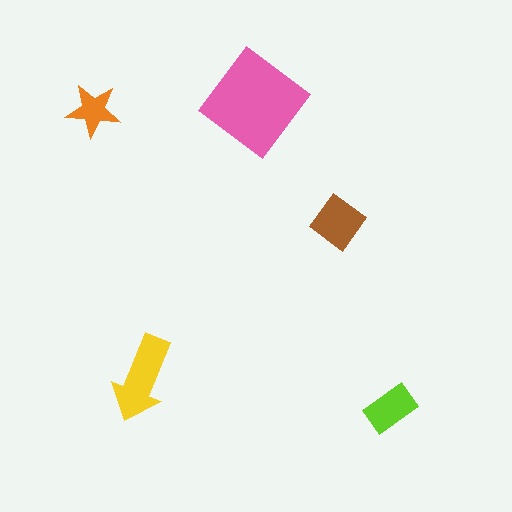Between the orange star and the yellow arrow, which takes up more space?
The yellow arrow.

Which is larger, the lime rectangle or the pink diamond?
The pink diamond.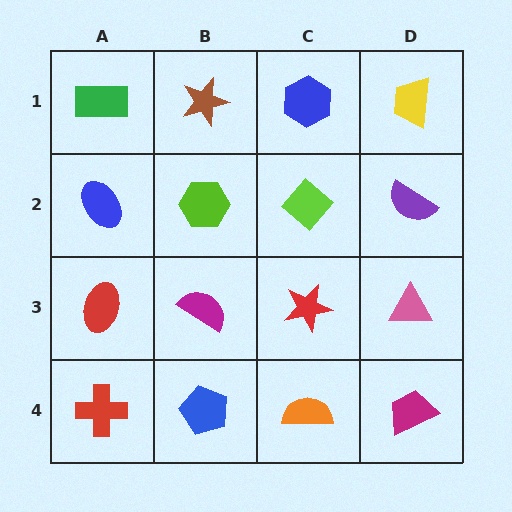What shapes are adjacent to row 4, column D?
A pink triangle (row 3, column D), an orange semicircle (row 4, column C).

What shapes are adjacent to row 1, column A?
A blue ellipse (row 2, column A), a brown star (row 1, column B).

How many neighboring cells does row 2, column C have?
4.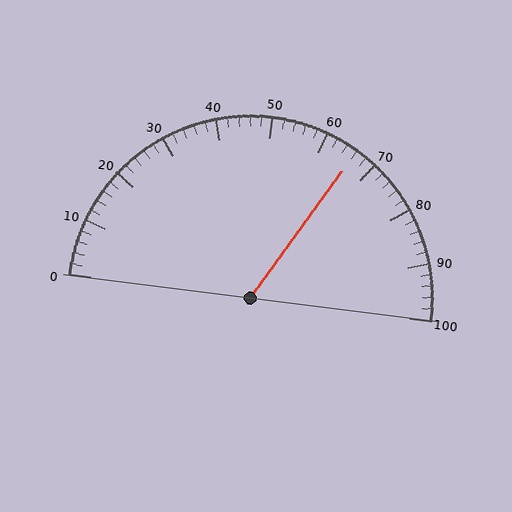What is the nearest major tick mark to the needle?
The nearest major tick mark is 70.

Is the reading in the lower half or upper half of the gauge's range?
The reading is in the upper half of the range (0 to 100).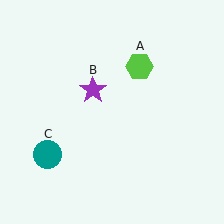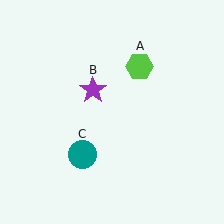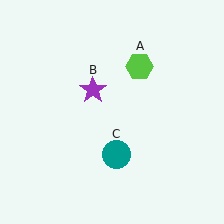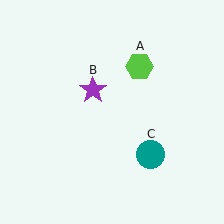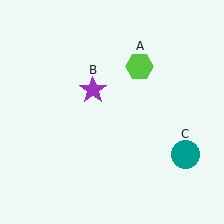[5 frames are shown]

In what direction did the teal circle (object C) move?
The teal circle (object C) moved right.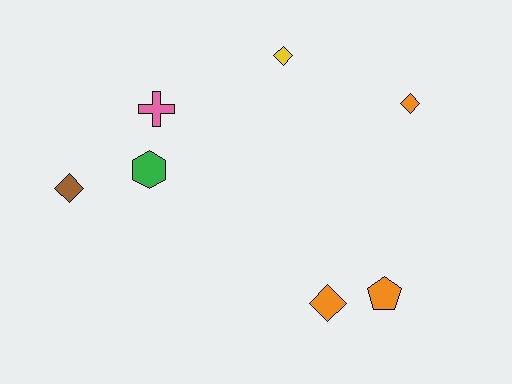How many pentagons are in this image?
There is 1 pentagon.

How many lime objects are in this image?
There are no lime objects.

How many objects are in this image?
There are 7 objects.